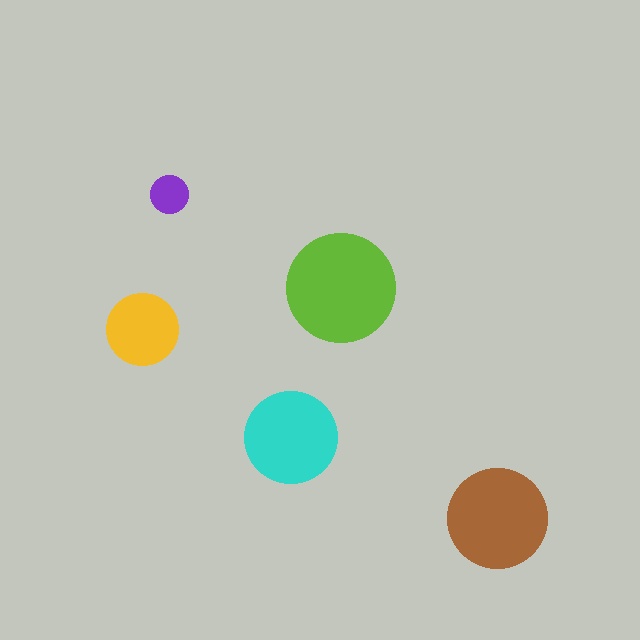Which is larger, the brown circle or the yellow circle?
The brown one.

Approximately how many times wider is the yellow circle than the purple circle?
About 2 times wider.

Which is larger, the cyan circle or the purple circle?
The cyan one.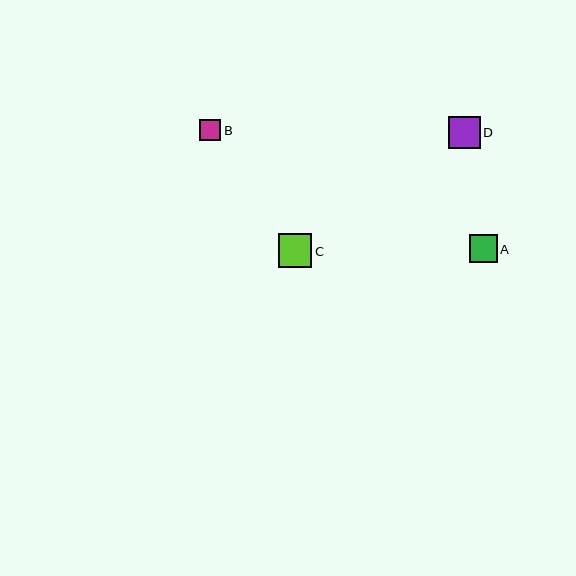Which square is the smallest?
Square B is the smallest with a size of approximately 21 pixels.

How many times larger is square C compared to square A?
Square C is approximately 1.2 times the size of square A.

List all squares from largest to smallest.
From largest to smallest: C, D, A, B.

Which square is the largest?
Square C is the largest with a size of approximately 34 pixels.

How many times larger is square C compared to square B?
Square C is approximately 1.6 times the size of square B.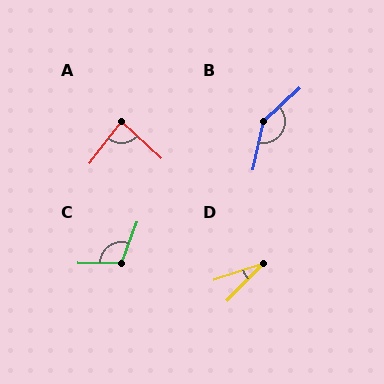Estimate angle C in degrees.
Approximately 110 degrees.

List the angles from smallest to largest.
D (28°), A (85°), C (110°), B (145°).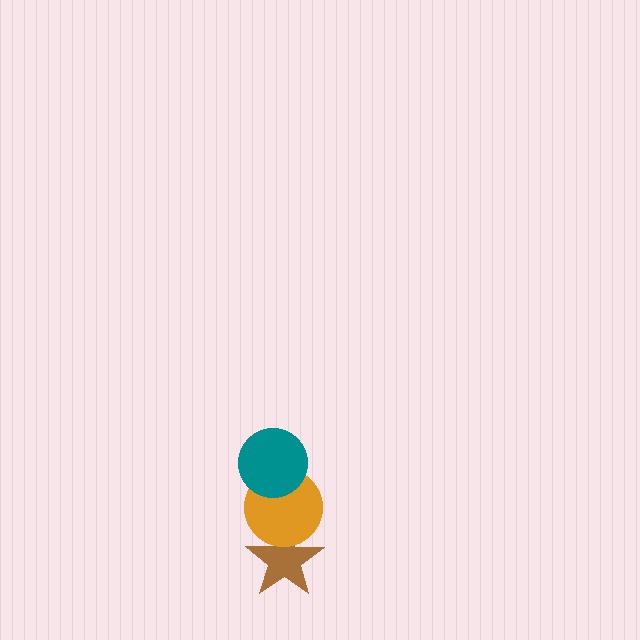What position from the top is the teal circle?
The teal circle is 1st from the top.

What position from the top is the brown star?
The brown star is 3rd from the top.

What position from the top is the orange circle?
The orange circle is 2nd from the top.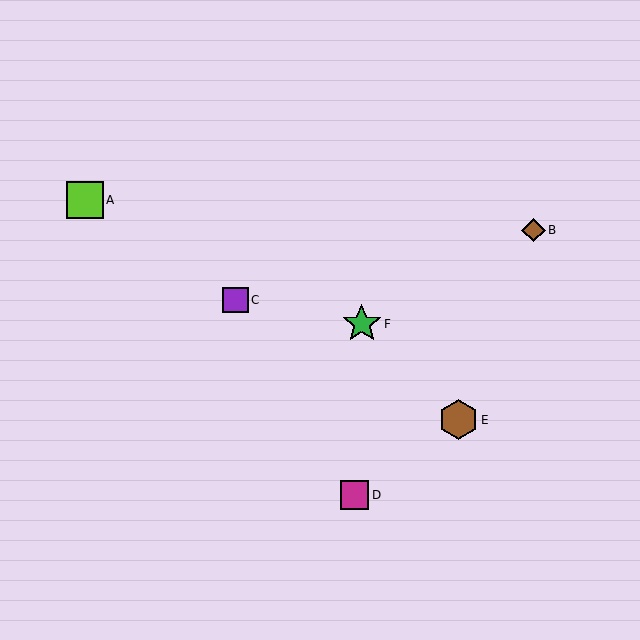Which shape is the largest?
The brown hexagon (labeled E) is the largest.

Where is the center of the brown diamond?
The center of the brown diamond is at (533, 230).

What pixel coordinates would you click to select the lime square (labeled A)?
Click at (85, 200) to select the lime square A.